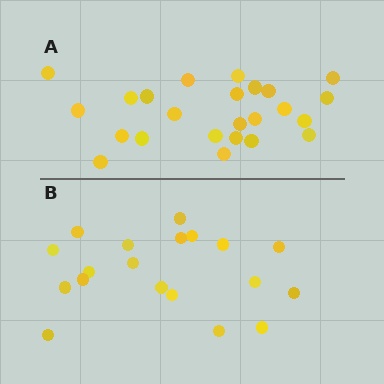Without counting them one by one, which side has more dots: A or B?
Region A (the top region) has more dots.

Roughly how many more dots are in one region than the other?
Region A has about 5 more dots than region B.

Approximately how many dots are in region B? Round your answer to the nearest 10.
About 20 dots. (The exact count is 19, which rounds to 20.)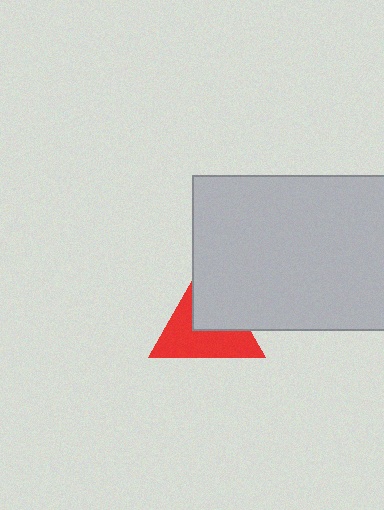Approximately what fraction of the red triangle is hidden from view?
Roughly 44% of the red triangle is hidden behind the light gray rectangle.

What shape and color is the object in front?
The object in front is a light gray rectangle.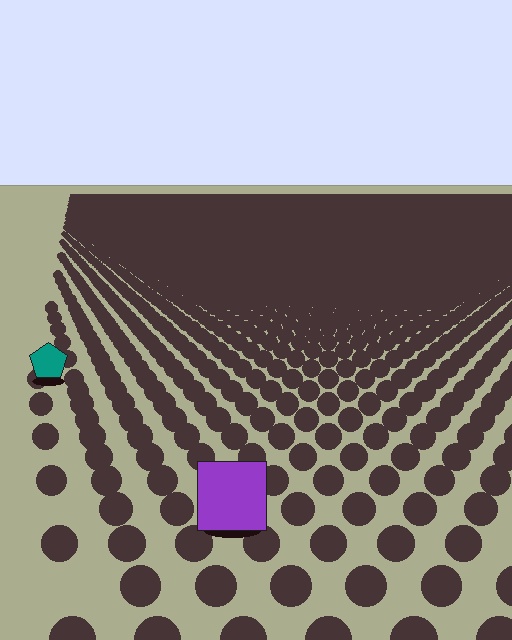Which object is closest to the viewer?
The purple square is closest. The texture marks near it are larger and more spread out.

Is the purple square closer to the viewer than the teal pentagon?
Yes. The purple square is closer — you can tell from the texture gradient: the ground texture is coarser near it.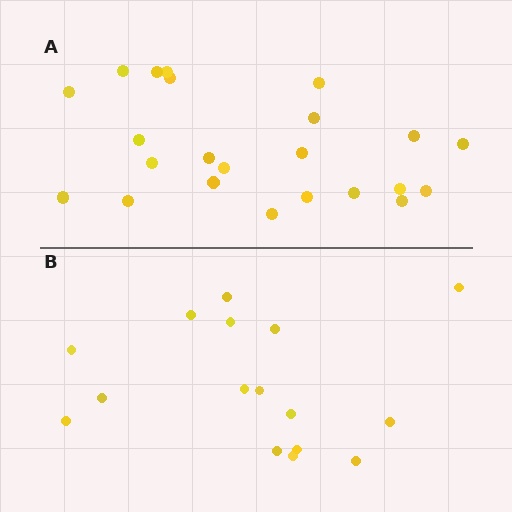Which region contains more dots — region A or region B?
Region A (the top region) has more dots.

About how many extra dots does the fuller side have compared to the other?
Region A has roughly 8 or so more dots than region B.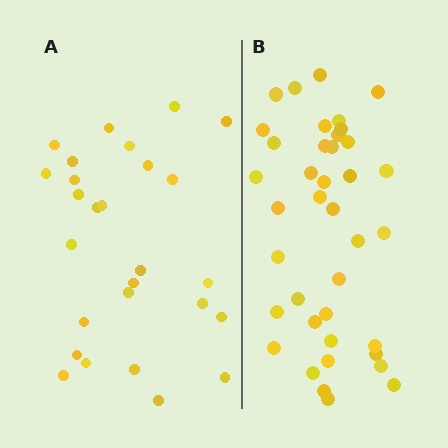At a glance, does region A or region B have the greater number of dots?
Region B (the right region) has more dots.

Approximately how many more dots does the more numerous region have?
Region B has roughly 12 or so more dots than region A.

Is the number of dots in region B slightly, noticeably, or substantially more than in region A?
Region B has noticeably more, but not dramatically so. The ratio is roughly 1.4 to 1.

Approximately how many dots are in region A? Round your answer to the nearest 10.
About 30 dots. (The exact count is 27, which rounds to 30.)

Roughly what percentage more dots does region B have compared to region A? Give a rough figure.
About 45% more.